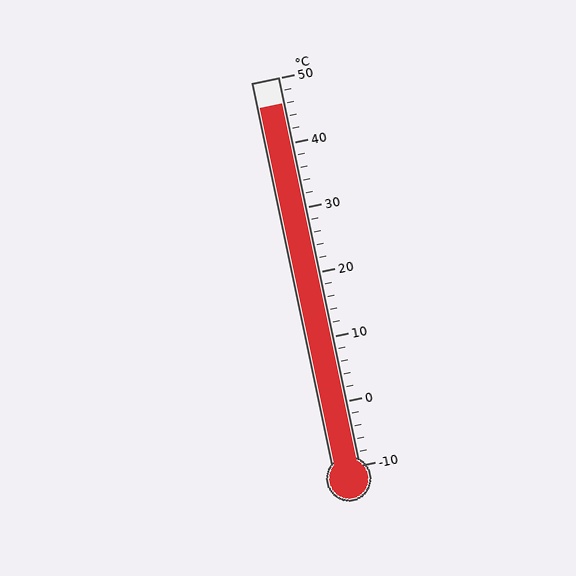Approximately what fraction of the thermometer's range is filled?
The thermometer is filled to approximately 95% of its range.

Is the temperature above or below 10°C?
The temperature is above 10°C.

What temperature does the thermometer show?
The thermometer shows approximately 46°C.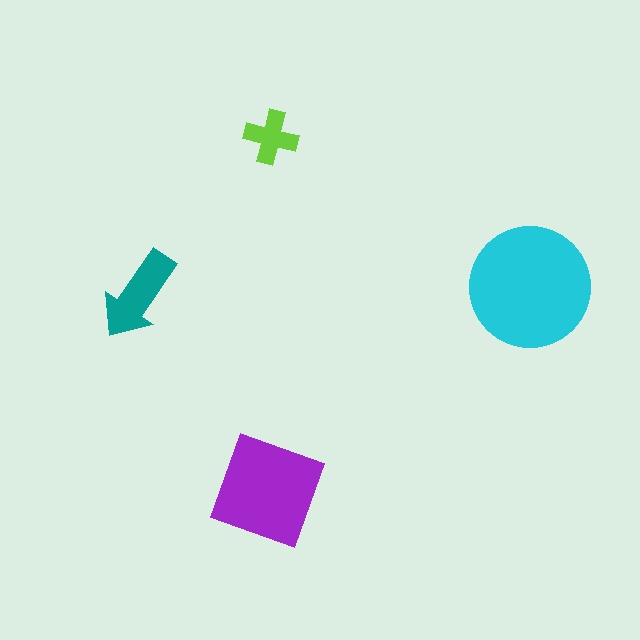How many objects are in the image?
There are 4 objects in the image.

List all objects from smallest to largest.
The lime cross, the teal arrow, the purple diamond, the cyan circle.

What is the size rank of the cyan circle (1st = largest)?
1st.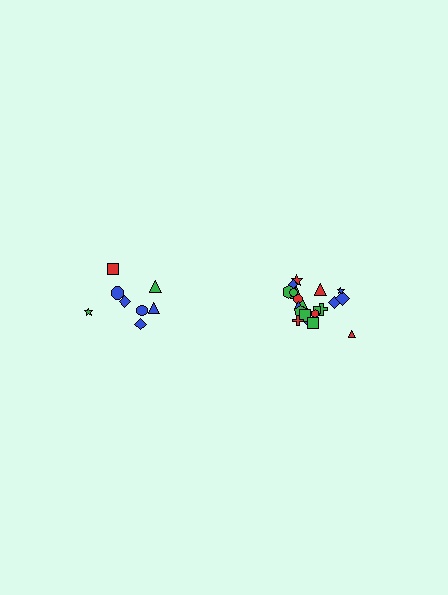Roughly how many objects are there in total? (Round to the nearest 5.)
Roughly 30 objects in total.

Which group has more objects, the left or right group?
The right group.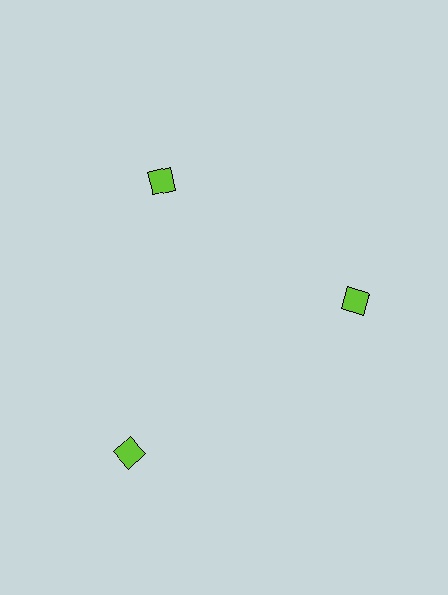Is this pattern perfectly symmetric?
No. The 3 lime diamonds are arranged in a ring, but one element near the 7 o'clock position is pushed outward from the center, breaking the 3-fold rotational symmetry.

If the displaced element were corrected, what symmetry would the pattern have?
It would have 3-fold rotational symmetry — the pattern would map onto itself every 120 degrees.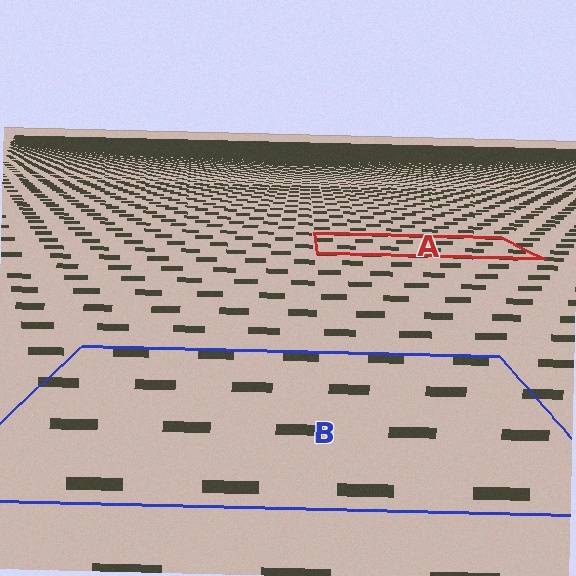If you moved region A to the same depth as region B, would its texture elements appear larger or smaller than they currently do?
They would appear larger. At a closer depth, the same texture elements are projected at a bigger on-screen size.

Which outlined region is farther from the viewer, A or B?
Region A is farther from the viewer — the texture elements inside it appear smaller and more densely packed.